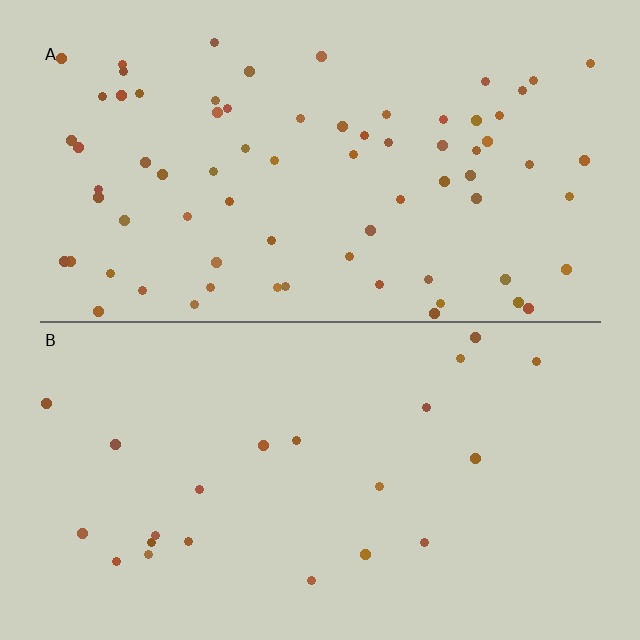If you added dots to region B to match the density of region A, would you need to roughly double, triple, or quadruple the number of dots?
Approximately triple.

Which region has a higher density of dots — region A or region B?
A (the top).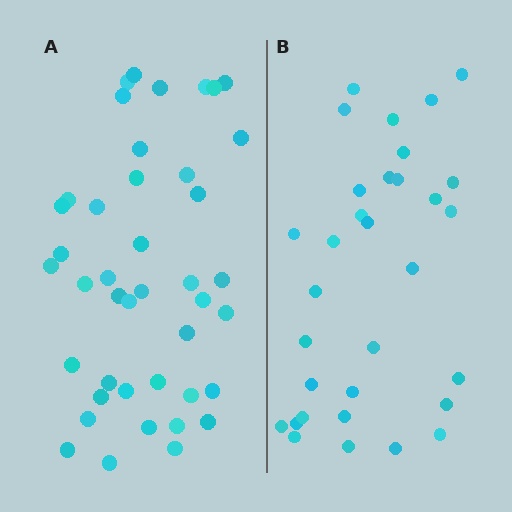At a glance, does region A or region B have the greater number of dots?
Region A (the left region) has more dots.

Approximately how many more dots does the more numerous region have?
Region A has roughly 10 or so more dots than region B.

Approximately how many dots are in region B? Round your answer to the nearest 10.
About 30 dots. (The exact count is 32, which rounds to 30.)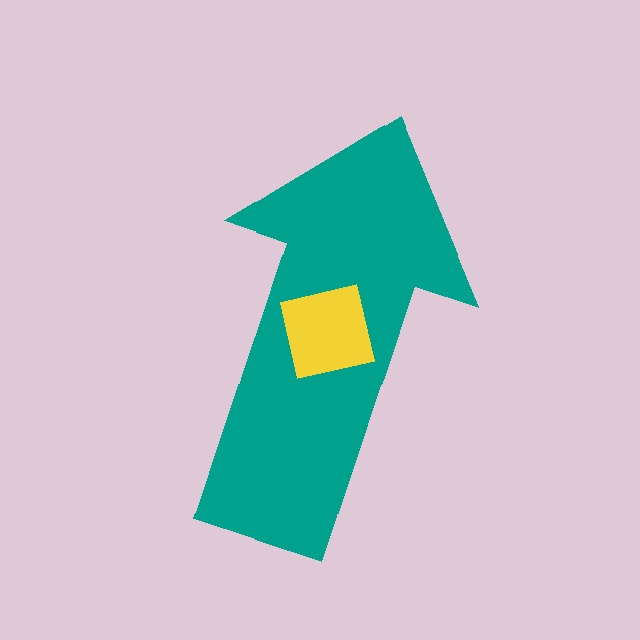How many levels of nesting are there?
2.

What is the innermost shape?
The yellow square.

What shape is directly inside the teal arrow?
The yellow square.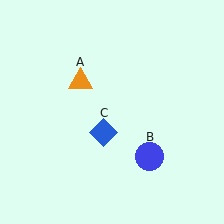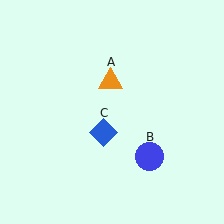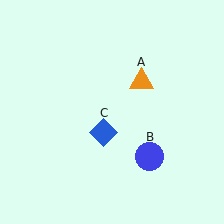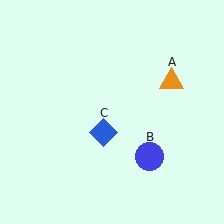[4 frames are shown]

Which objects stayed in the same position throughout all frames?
Blue circle (object B) and blue diamond (object C) remained stationary.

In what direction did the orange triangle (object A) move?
The orange triangle (object A) moved right.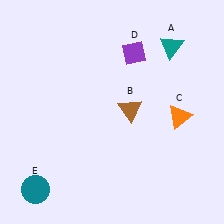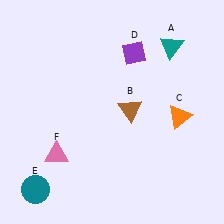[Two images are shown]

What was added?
A pink triangle (F) was added in Image 2.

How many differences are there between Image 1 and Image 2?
There is 1 difference between the two images.